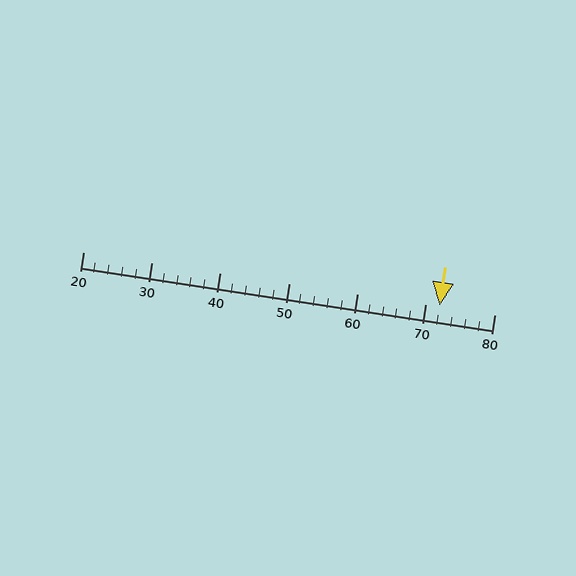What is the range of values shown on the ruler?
The ruler shows values from 20 to 80.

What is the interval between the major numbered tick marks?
The major tick marks are spaced 10 units apart.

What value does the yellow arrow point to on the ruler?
The yellow arrow points to approximately 72.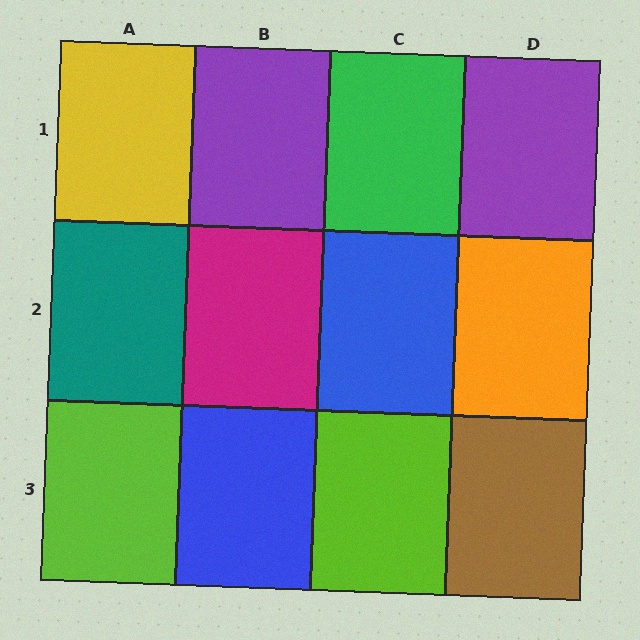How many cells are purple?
2 cells are purple.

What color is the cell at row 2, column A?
Teal.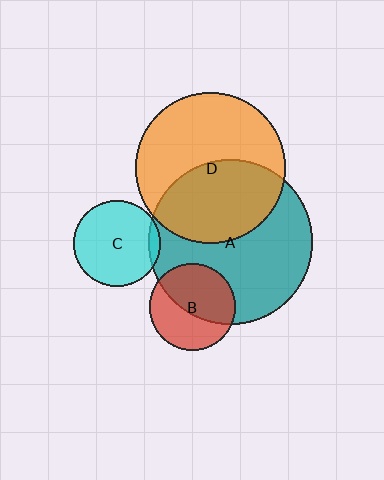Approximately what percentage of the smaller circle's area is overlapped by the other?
Approximately 5%.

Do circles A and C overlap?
Yes.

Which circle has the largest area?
Circle A (teal).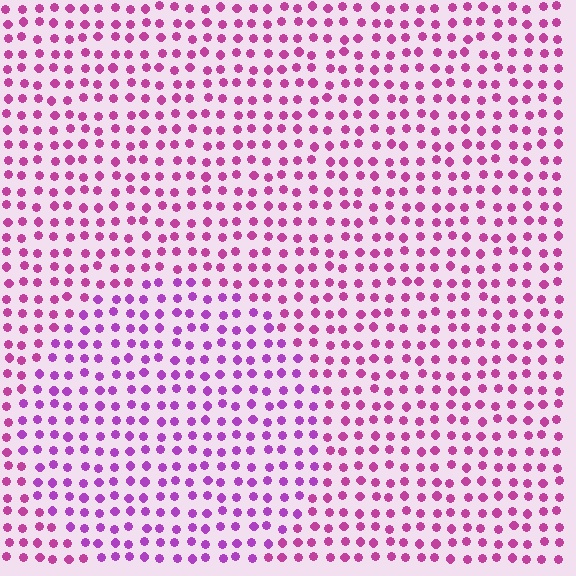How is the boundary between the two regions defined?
The boundary is defined purely by a slight shift in hue (about 26 degrees). Spacing, size, and orientation are identical on both sides.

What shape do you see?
I see a circle.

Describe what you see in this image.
The image is filled with small magenta elements in a uniform arrangement. A circle-shaped region is visible where the elements are tinted to a slightly different hue, forming a subtle color boundary.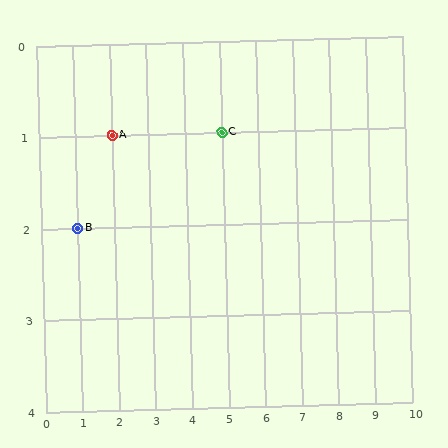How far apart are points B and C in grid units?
Points B and C are 4 columns and 1 row apart (about 4.1 grid units diagonally).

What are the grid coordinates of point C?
Point C is at grid coordinates (5, 1).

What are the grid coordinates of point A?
Point A is at grid coordinates (2, 1).